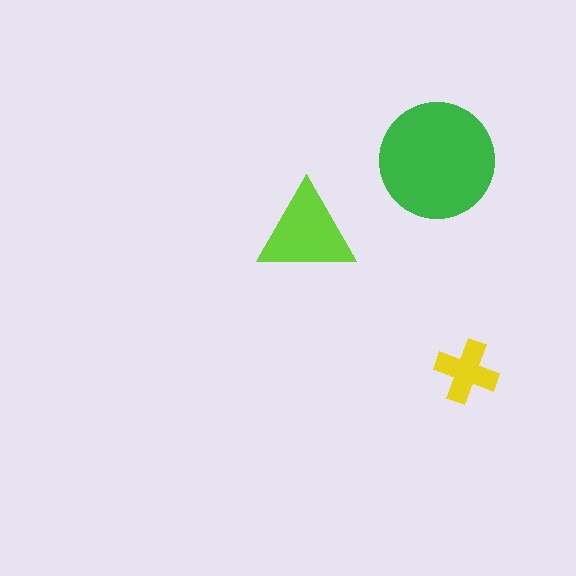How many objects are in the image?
There are 3 objects in the image.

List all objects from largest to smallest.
The green circle, the lime triangle, the yellow cross.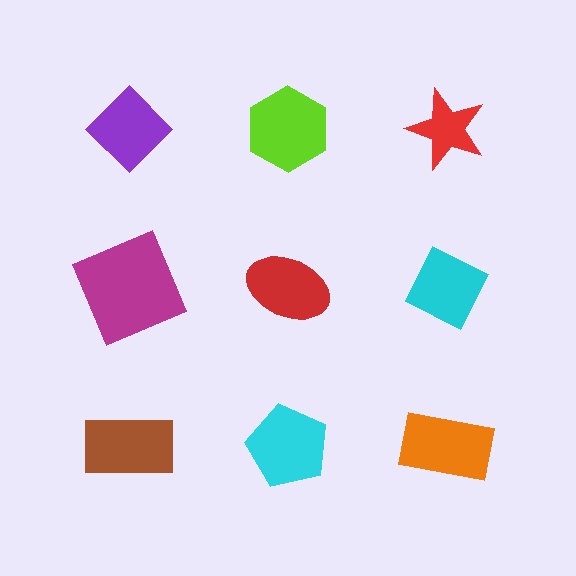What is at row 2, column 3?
A cyan diamond.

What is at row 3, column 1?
A brown rectangle.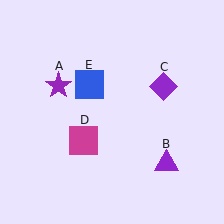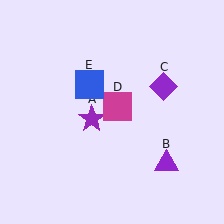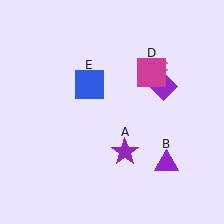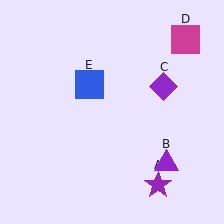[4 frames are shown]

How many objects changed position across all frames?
2 objects changed position: purple star (object A), magenta square (object D).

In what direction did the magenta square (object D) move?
The magenta square (object D) moved up and to the right.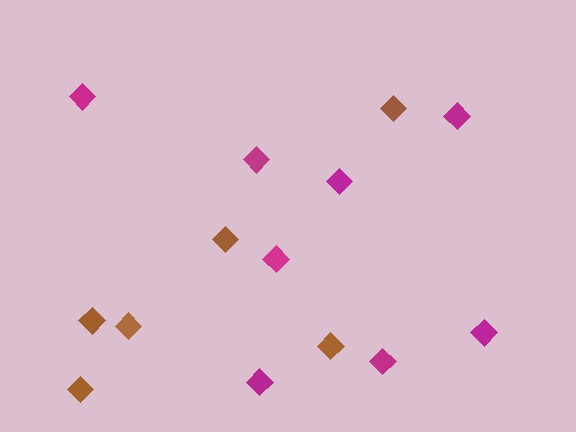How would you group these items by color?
There are 2 groups: one group of brown diamonds (6) and one group of magenta diamonds (8).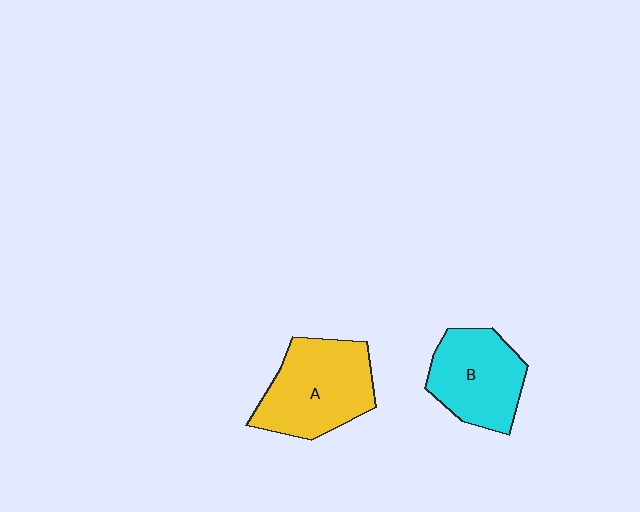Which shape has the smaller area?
Shape B (cyan).